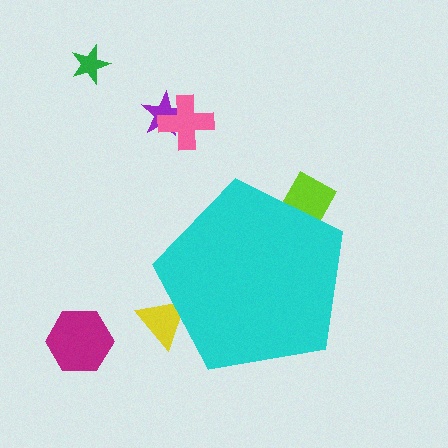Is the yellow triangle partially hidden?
Yes, the yellow triangle is partially hidden behind the cyan pentagon.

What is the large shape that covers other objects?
A cyan pentagon.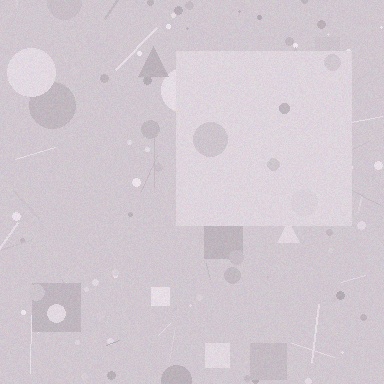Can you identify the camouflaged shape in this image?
The camouflaged shape is a square.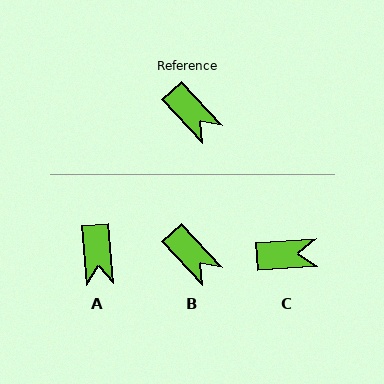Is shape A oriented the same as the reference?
No, it is off by about 38 degrees.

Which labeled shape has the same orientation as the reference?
B.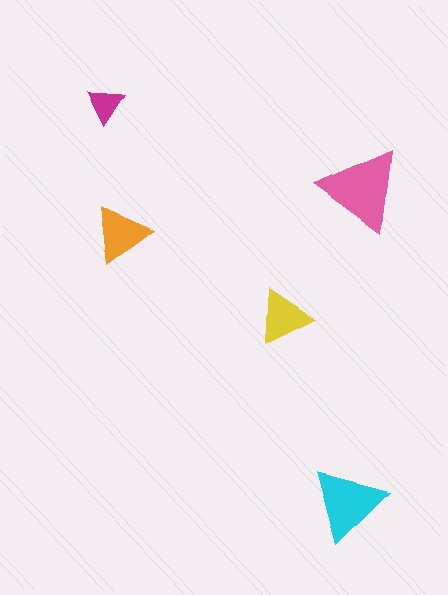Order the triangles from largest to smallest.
the pink one, the cyan one, the orange one, the yellow one, the magenta one.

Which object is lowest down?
The cyan triangle is bottommost.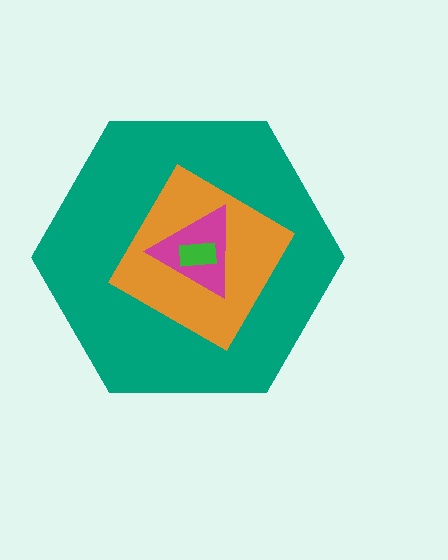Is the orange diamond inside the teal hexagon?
Yes.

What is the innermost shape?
The green rectangle.